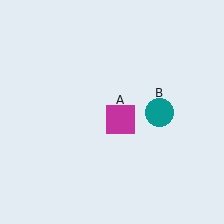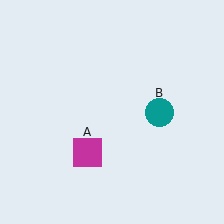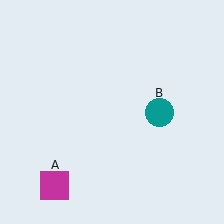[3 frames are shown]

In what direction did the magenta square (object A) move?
The magenta square (object A) moved down and to the left.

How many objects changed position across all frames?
1 object changed position: magenta square (object A).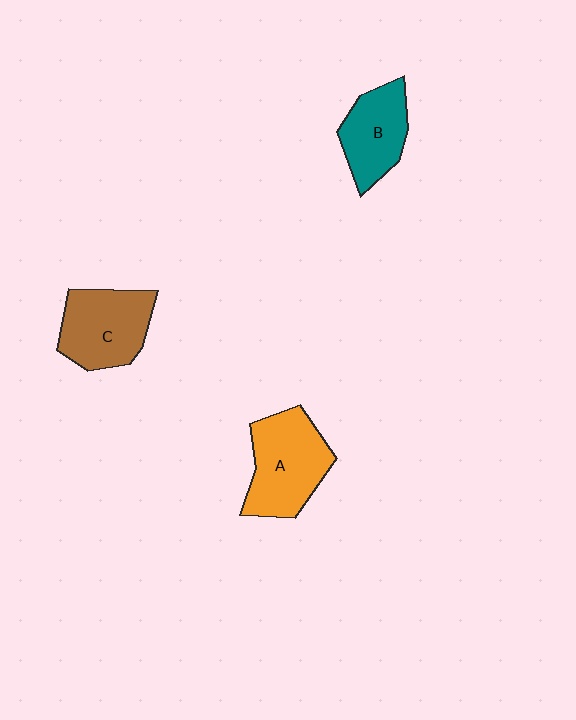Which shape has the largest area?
Shape A (orange).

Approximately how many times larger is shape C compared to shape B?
Approximately 1.2 times.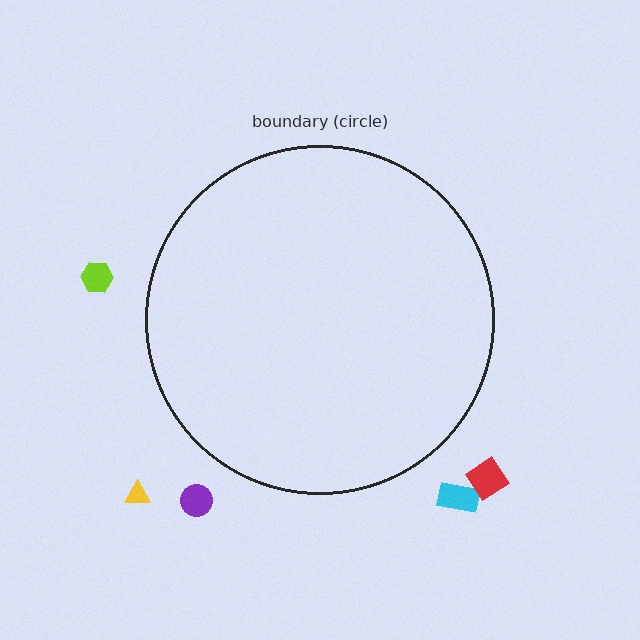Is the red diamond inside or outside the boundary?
Outside.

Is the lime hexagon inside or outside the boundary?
Outside.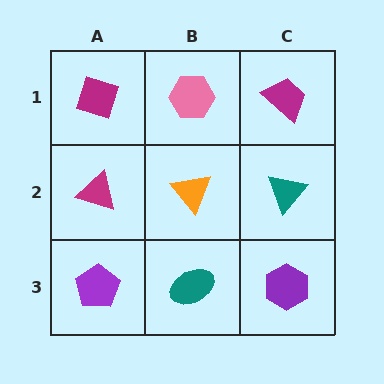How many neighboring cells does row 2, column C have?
3.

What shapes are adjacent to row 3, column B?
An orange triangle (row 2, column B), a purple pentagon (row 3, column A), a purple hexagon (row 3, column C).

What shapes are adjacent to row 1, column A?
A magenta triangle (row 2, column A), a pink hexagon (row 1, column B).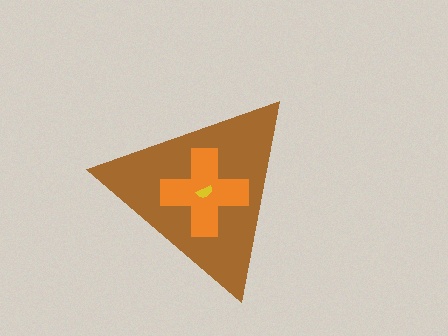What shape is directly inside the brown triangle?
The orange cross.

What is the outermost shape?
The brown triangle.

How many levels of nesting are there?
3.